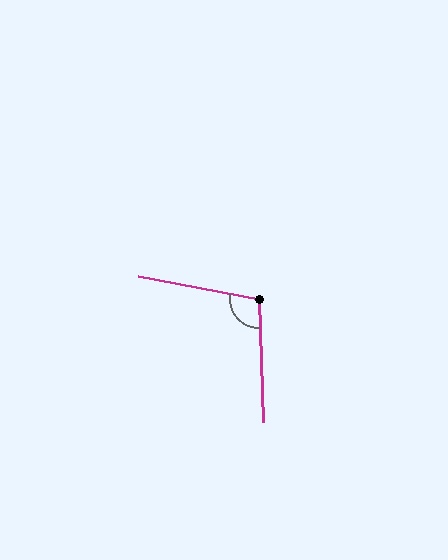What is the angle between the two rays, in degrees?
Approximately 102 degrees.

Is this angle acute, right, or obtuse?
It is obtuse.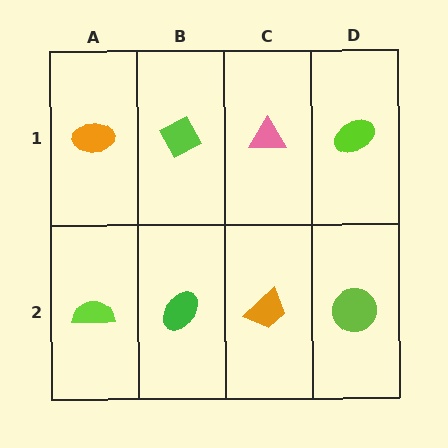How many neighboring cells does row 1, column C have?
3.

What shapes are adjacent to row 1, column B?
A green ellipse (row 2, column B), an orange ellipse (row 1, column A), a pink triangle (row 1, column C).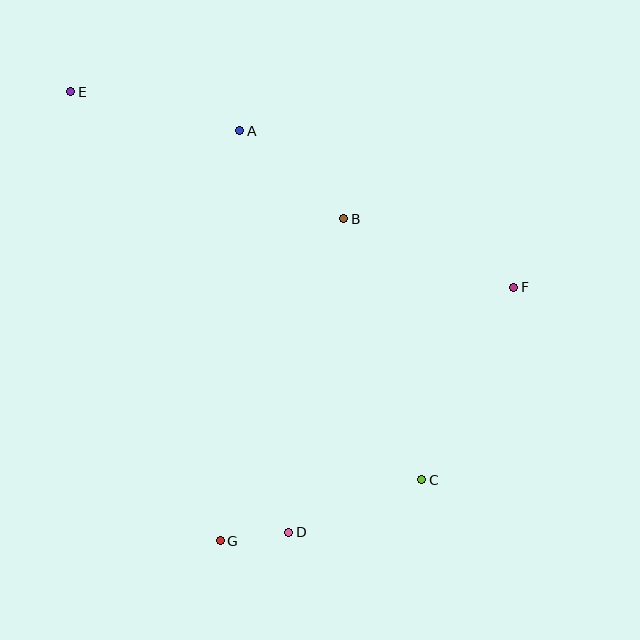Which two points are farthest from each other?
Points C and E are farthest from each other.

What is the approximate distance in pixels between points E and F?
The distance between E and F is approximately 484 pixels.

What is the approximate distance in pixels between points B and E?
The distance between B and E is approximately 301 pixels.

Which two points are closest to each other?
Points D and G are closest to each other.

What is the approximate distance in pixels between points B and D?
The distance between B and D is approximately 319 pixels.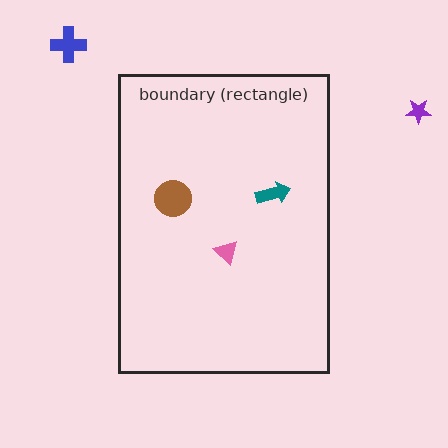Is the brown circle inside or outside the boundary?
Inside.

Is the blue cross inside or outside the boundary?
Outside.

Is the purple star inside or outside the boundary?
Outside.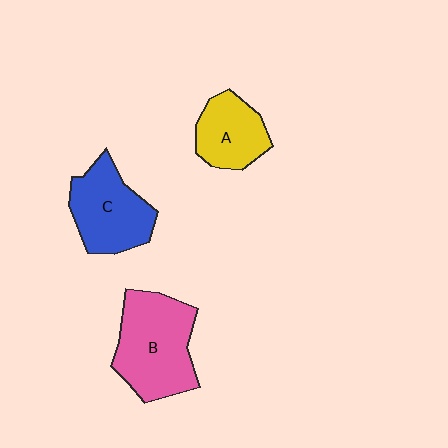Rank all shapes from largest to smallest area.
From largest to smallest: B (pink), C (blue), A (yellow).